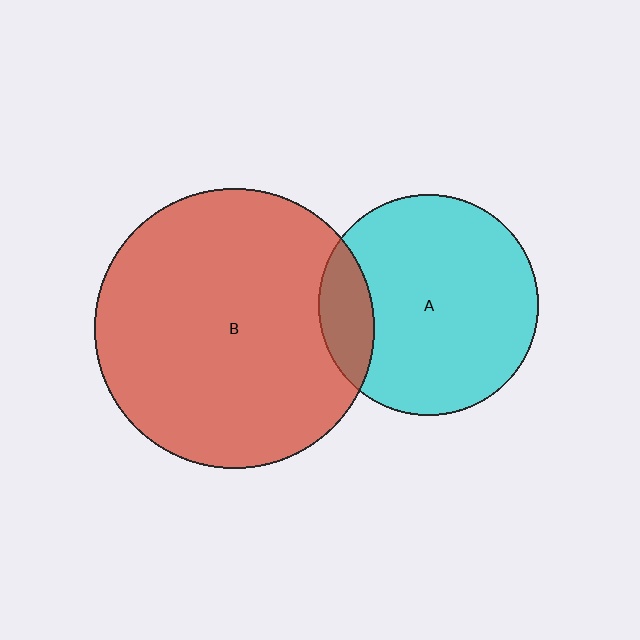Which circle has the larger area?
Circle B (red).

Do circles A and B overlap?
Yes.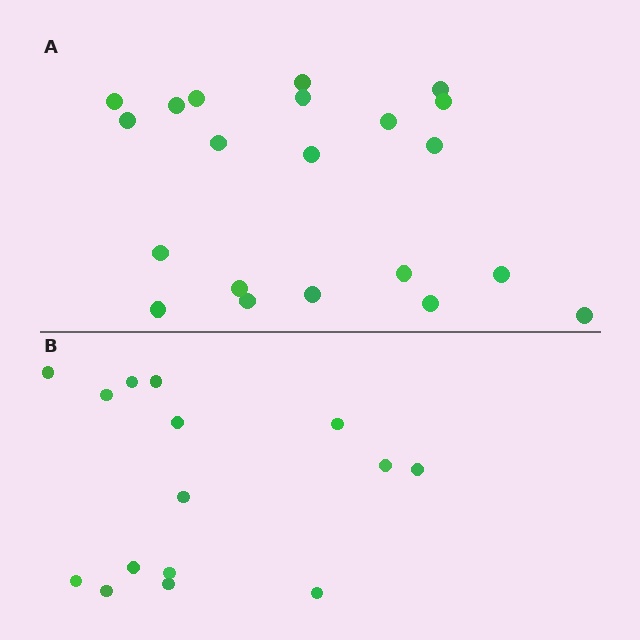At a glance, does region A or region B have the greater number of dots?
Region A (the top region) has more dots.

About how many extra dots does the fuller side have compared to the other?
Region A has about 6 more dots than region B.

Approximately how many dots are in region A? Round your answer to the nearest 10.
About 20 dots. (The exact count is 21, which rounds to 20.)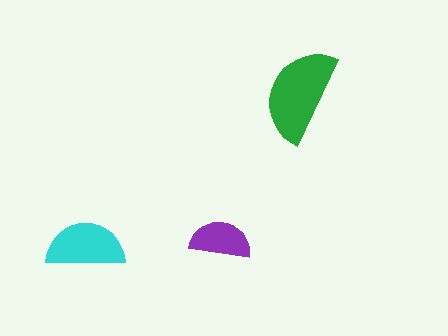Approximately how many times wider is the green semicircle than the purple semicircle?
About 1.5 times wider.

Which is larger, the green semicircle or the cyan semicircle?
The green one.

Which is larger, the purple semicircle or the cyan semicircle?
The cyan one.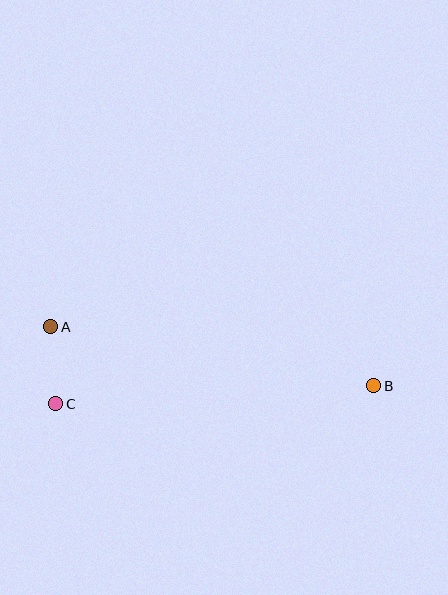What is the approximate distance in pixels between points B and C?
The distance between B and C is approximately 319 pixels.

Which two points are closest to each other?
Points A and C are closest to each other.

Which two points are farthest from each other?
Points A and B are farthest from each other.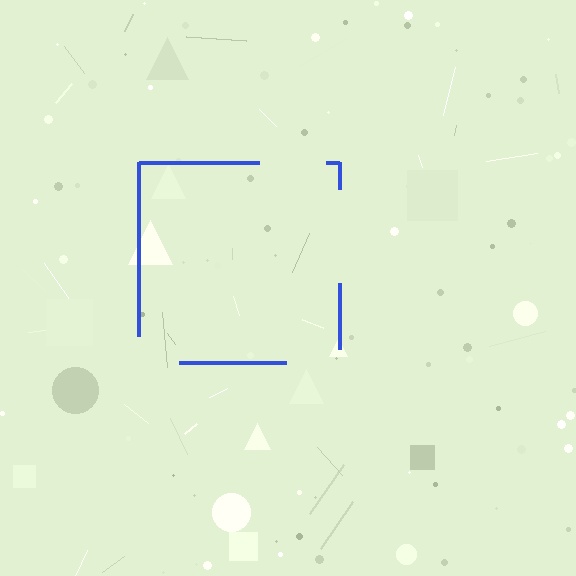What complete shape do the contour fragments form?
The contour fragments form a square.